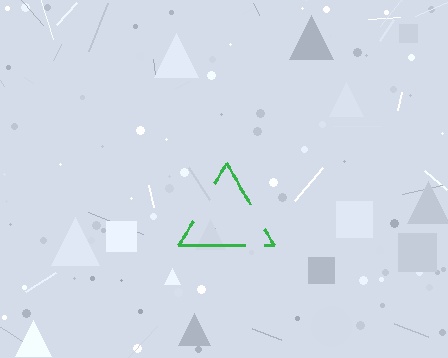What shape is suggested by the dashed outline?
The dashed outline suggests a triangle.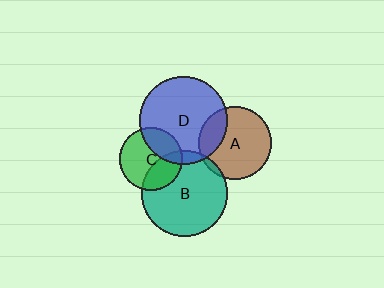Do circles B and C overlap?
Yes.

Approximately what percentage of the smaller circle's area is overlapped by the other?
Approximately 35%.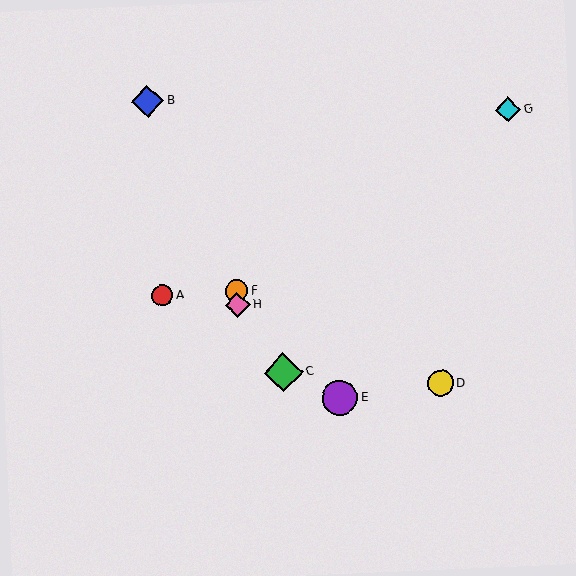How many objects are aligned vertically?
2 objects (F, H) are aligned vertically.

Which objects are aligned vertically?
Objects F, H are aligned vertically.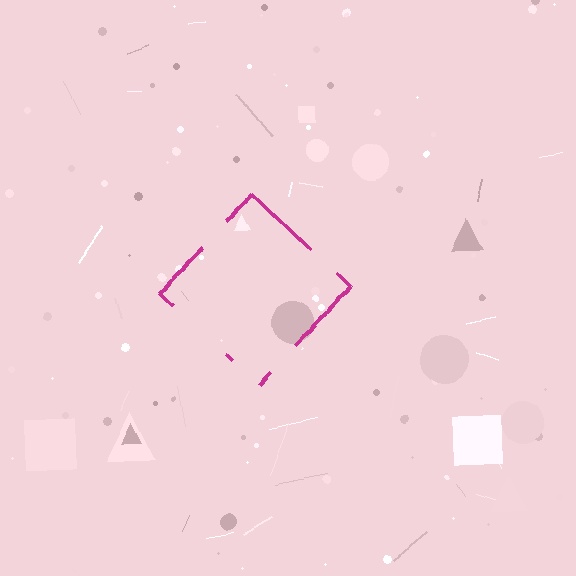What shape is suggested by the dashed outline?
The dashed outline suggests a diamond.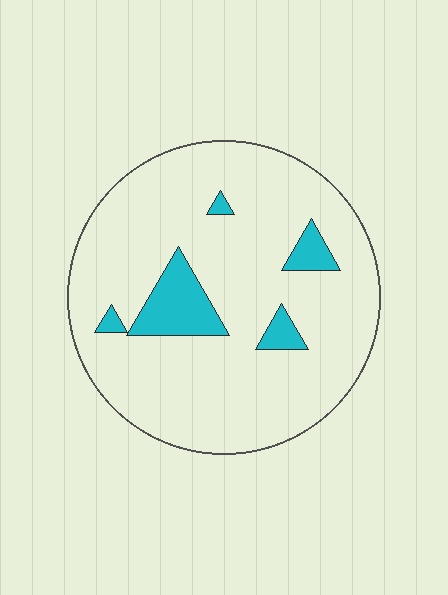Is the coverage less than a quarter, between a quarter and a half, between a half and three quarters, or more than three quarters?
Less than a quarter.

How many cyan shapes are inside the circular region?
5.